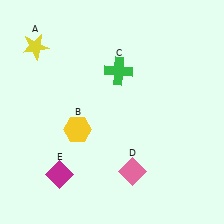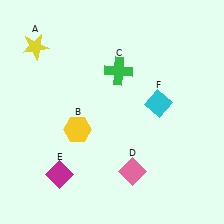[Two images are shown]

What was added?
A cyan diamond (F) was added in Image 2.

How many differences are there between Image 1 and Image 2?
There is 1 difference between the two images.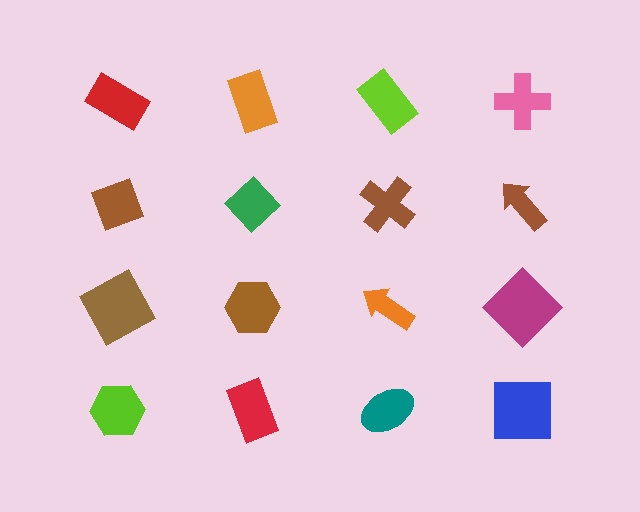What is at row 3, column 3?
An orange arrow.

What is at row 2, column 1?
A brown diamond.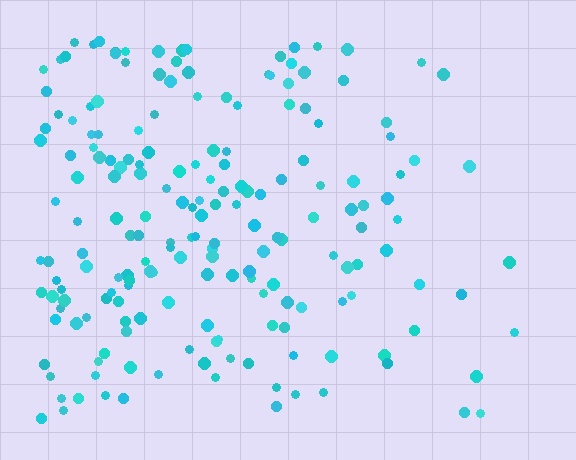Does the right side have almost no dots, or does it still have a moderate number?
Still a moderate number, just noticeably fewer than the left.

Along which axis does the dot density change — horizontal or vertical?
Horizontal.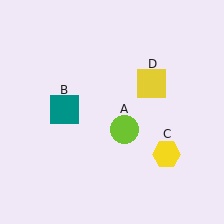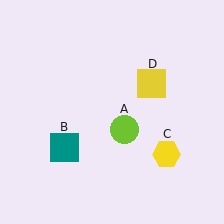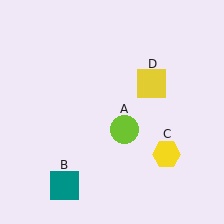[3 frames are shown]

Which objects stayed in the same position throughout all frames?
Lime circle (object A) and yellow hexagon (object C) and yellow square (object D) remained stationary.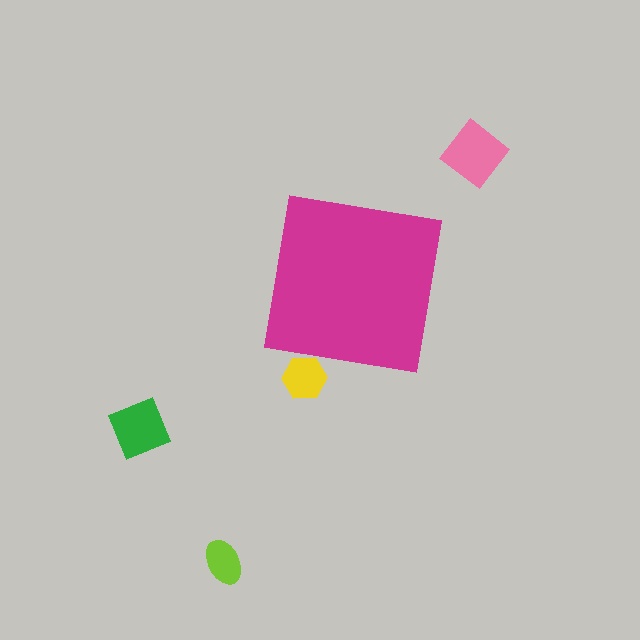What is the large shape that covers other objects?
A magenta square.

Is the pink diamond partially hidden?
No, the pink diamond is fully visible.